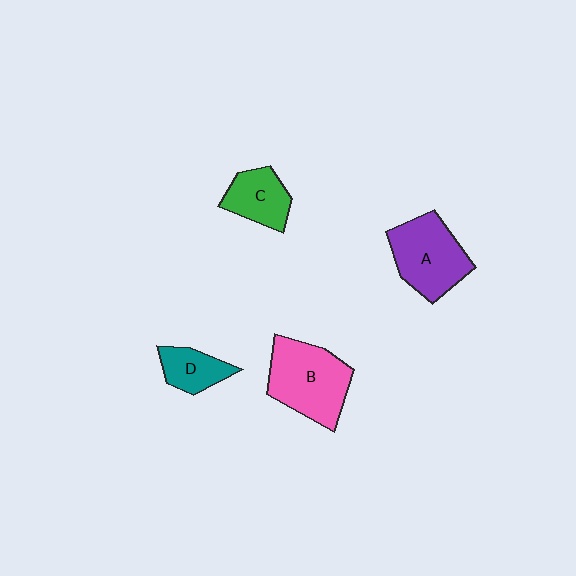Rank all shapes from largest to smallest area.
From largest to smallest: B (pink), A (purple), C (green), D (teal).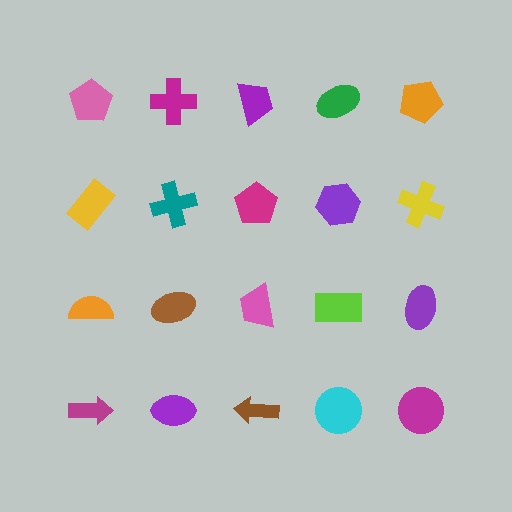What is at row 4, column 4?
A cyan circle.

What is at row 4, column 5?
A magenta circle.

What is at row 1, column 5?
An orange pentagon.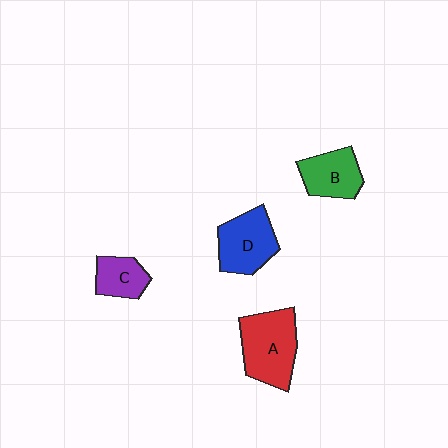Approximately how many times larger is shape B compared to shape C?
Approximately 1.3 times.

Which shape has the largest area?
Shape A (red).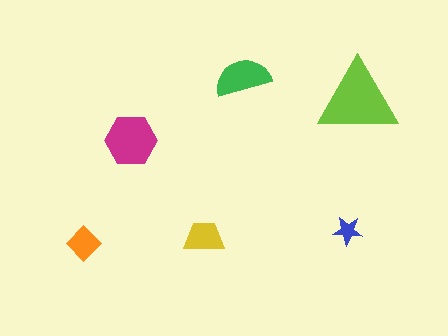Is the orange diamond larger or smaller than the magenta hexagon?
Smaller.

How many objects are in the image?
There are 6 objects in the image.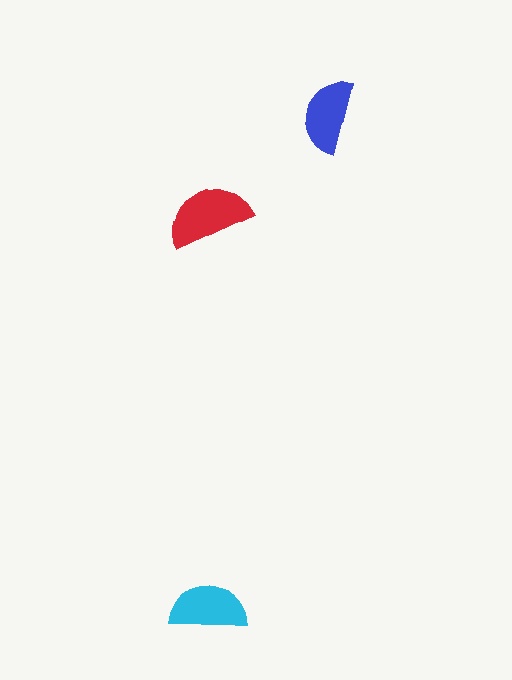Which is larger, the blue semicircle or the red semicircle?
The red one.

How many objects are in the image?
There are 3 objects in the image.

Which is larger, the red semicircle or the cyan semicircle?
The red one.